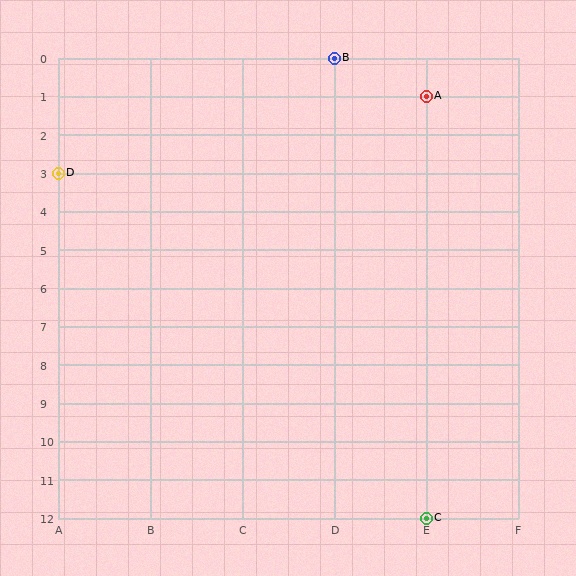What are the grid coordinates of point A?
Point A is at grid coordinates (E, 1).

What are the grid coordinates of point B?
Point B is at grid coordinates (D, 0).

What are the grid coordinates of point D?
Point D is at grid coordinates (A, 3).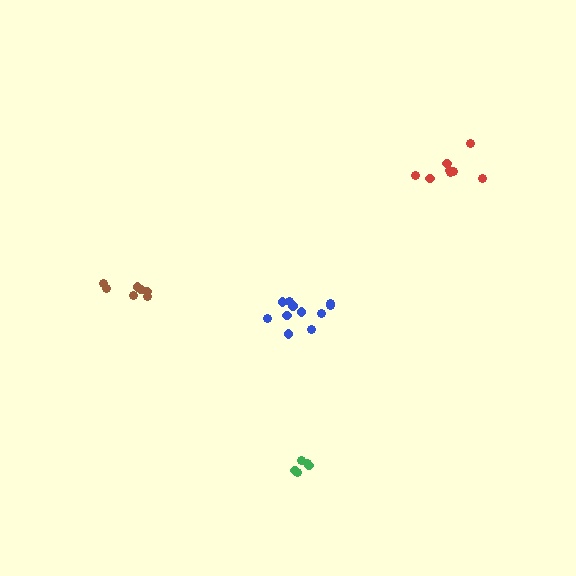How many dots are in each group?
Group 1: 11 dots, Group 2: 8 dots, Group 3: 7 dots, Group 4: 5 dots (31 total).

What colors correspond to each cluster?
The clusters are colored: blue, red, brown, green.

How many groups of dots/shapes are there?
There are 4 groups.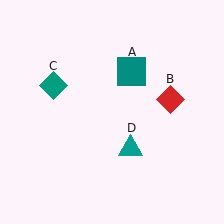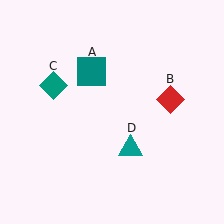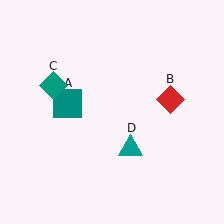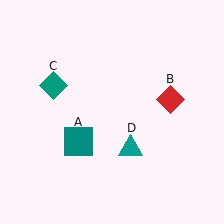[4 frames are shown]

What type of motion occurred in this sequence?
The teal square (object A) rotated counterclockwise around the center of the scene.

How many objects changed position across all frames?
1 object changed position: teal square (object A).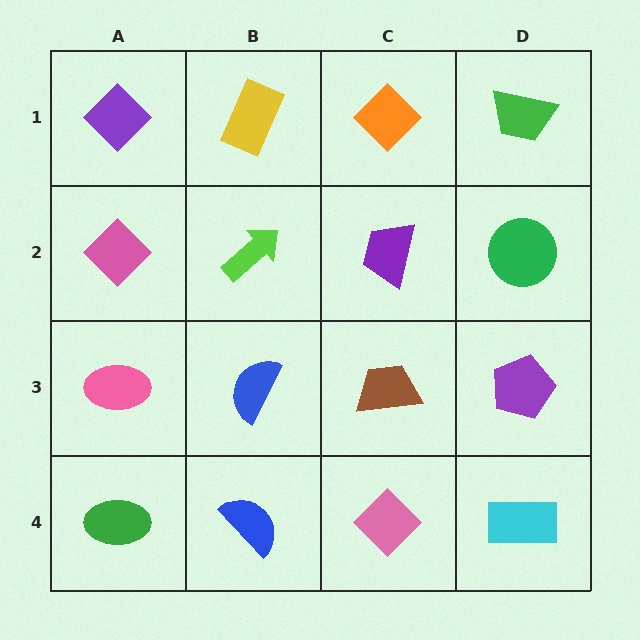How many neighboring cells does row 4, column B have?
3.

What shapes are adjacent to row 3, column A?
A pink diamond (row 2, column A), a green ellipse (row 4, column A), a blue semicircle (row 3, column B).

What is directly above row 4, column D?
A purple pentagon.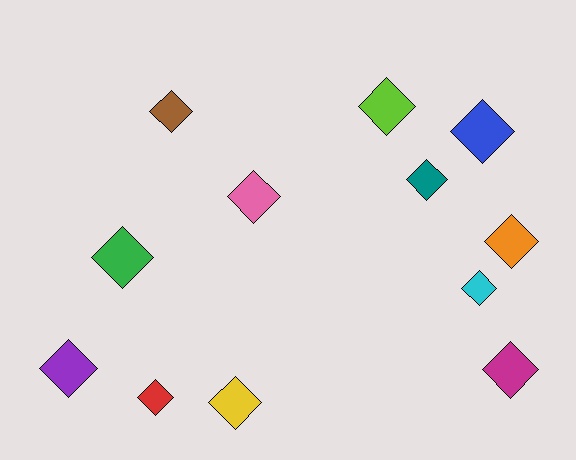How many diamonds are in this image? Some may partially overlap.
There are 12 diamonds.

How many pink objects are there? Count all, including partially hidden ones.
There is 1 pink object.